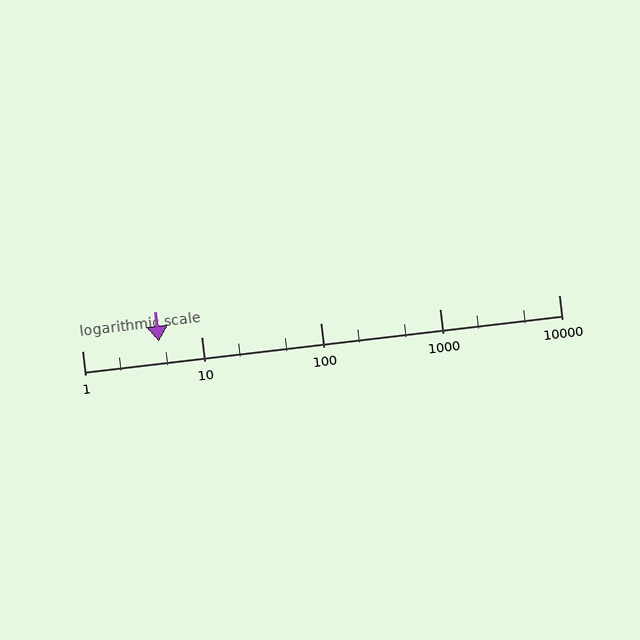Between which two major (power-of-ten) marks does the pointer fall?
The pointer is between 1 and 10.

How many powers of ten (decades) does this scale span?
The scale spans 4 decades, from 1 to 10000.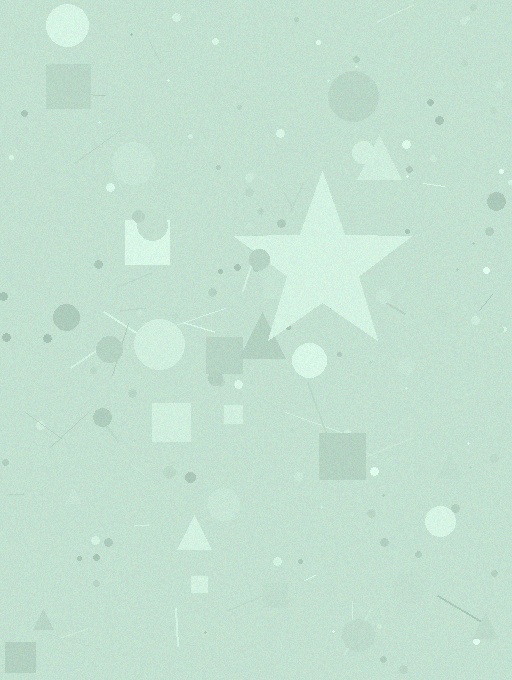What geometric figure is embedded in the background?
A star is embedded in the background.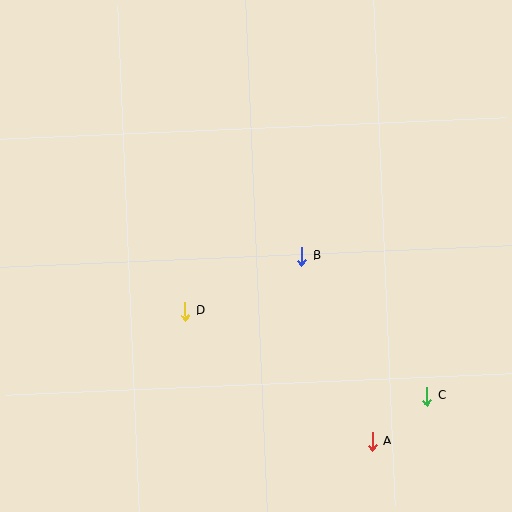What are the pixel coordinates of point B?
Point B is at (302, 256).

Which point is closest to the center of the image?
Point B at (302, 256) is closest to the center.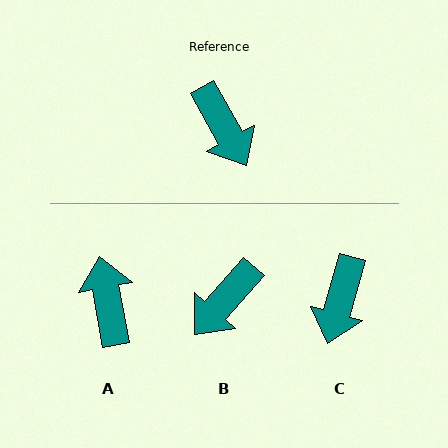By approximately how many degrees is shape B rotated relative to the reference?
Approximately 71 degrees clockwise.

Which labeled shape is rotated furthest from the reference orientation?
A, about 161 degrees away.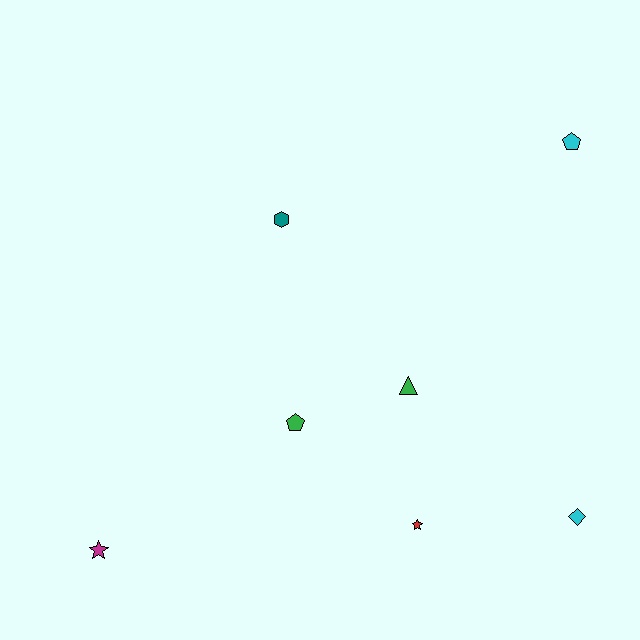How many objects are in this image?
There are 7 objects.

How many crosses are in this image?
There are no crosses.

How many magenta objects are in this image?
There is 1 magenta object.